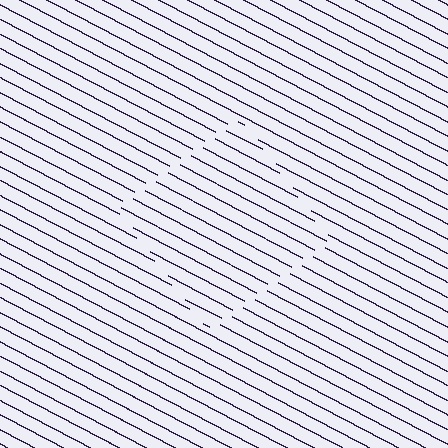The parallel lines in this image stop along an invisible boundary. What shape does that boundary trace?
An illusory square. The interior of the shape contains the same grating, shifted by half a period — the contour is defined by the phase discontinuity where line-ends from the inner and outer gratings abut.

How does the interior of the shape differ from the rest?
The interior of the shape contains the same grating, shifted by half a period — the contour is defined by the phase discontinuity where line-ends from the inner and outer gratings abut.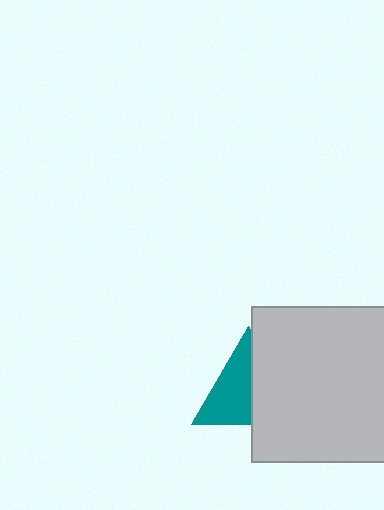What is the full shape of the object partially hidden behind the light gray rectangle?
The partially hidden object is a teal triangle.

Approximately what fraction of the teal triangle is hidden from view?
Roughly 45% of the teal triangle is hidden behind the light gray rectangle.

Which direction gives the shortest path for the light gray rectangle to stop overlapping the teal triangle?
Moving right gives the shortest separation.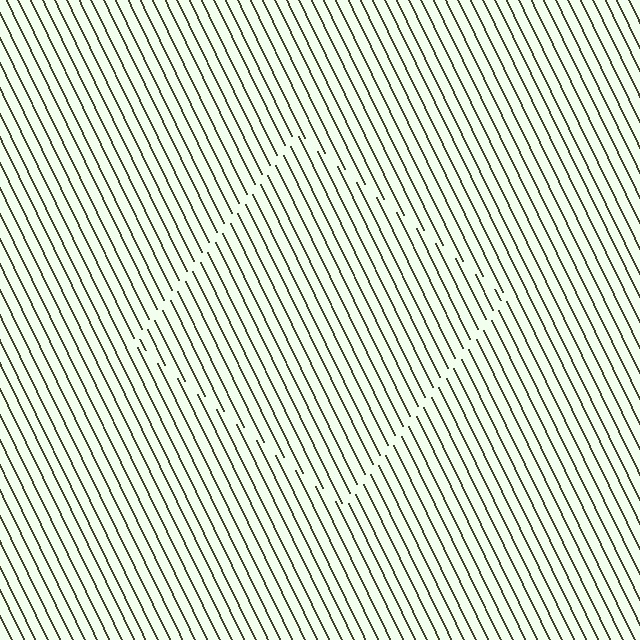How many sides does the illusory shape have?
4 sides — the line-ends trace a square.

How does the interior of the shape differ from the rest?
The interior of the shape contains the same grating, shifted by half a period — the contour is defined by the phase discontinuity where line-ends from the inner and outer gratings abut.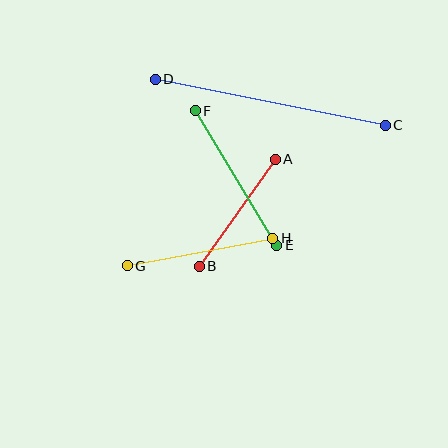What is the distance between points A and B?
The distance is approximately 131 pixels.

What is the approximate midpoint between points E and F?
The midpoint is at approximately (236, 178) pixels.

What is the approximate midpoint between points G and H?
The midpoint is at approximately (200, 252) pixels.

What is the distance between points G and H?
The distance is approximately 148 pixels.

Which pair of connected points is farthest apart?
Points C and D are farthest apart.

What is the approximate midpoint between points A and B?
The midpoint is at approximately (237, 213) pixels.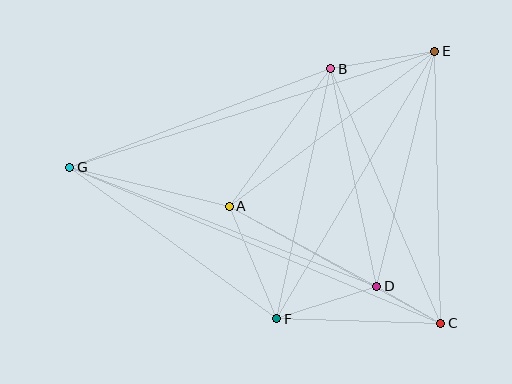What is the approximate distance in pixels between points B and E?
The distance between B and E is approximately 106 pixels.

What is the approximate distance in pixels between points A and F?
The distance between A and F is approximately 122 pixels.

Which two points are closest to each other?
Points C and D are closest to each other.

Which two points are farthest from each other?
Points C and G are farthest from each other.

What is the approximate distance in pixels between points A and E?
The distance between A and E is approximately 258 pixels.